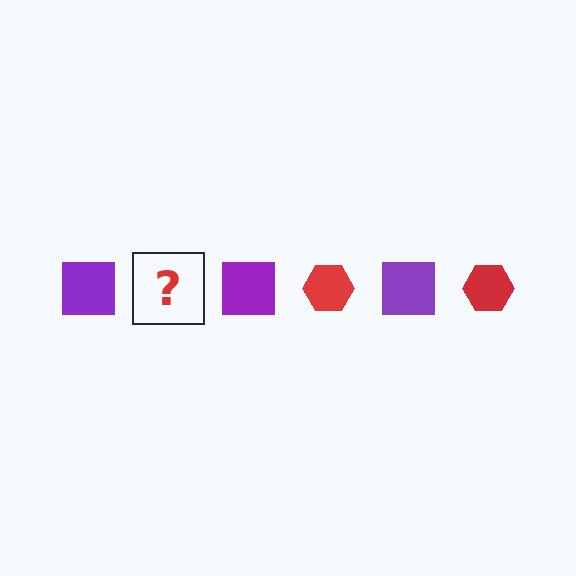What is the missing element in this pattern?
The missing element is a red hexagon.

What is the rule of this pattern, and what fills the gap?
The rule is that the pattern alternates between purple square and red hexagon. The gap should be filled with a red hexagon.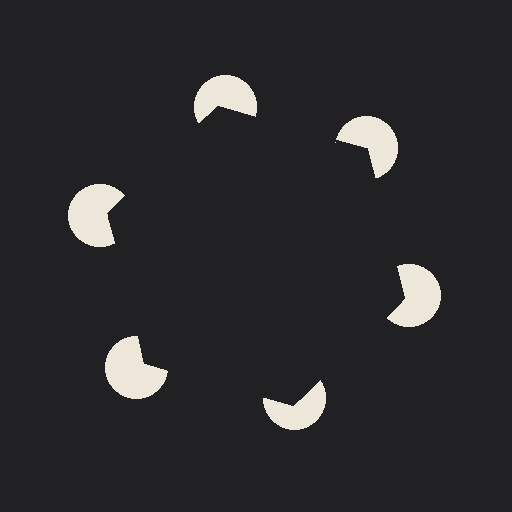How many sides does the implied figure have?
6 sides.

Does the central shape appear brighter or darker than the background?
It typically appears slightly darker than the background, even though no actual brightness change is drawn.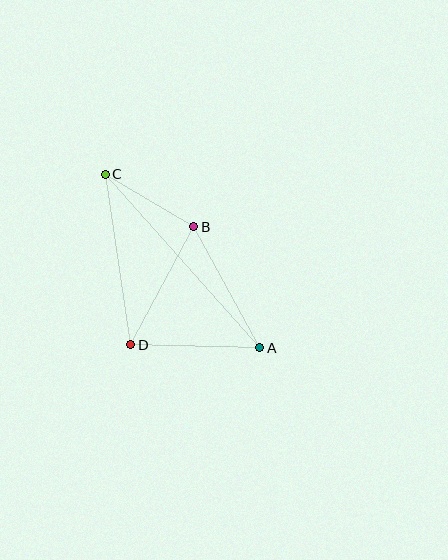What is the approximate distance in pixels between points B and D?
The distance between B and D is approximately 134 pixels.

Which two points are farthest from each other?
Points A and C are farthest from each other.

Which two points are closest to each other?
Points B and C are closest to each other.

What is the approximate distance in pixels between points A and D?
The distance between A and D is approximately 129 pixels.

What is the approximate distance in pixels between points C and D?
The distance between C and D is approximately 173 pixels.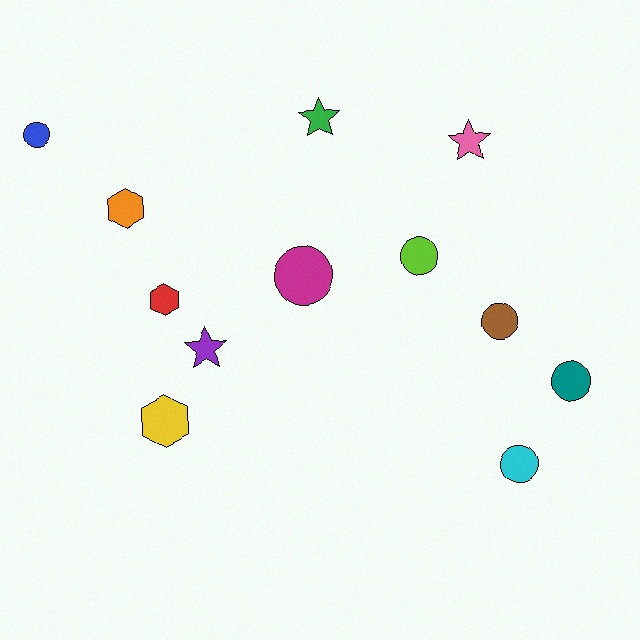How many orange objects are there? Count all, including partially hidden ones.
There is 1 orange object.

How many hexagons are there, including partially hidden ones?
There are 3 hexagons.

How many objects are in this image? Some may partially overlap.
There are 12 objects.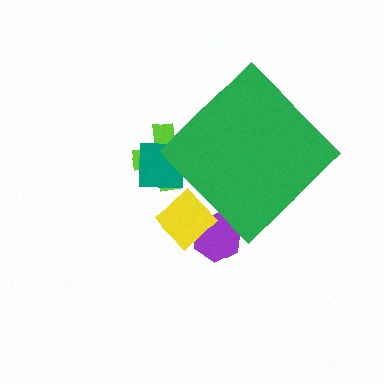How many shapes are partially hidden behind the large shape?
4 shapes are partially hidden.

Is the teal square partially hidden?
Yes, the teal square is partially hidden behind the green diamond.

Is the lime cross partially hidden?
Yes, the lime cross is partially hidden behind the green diamond.